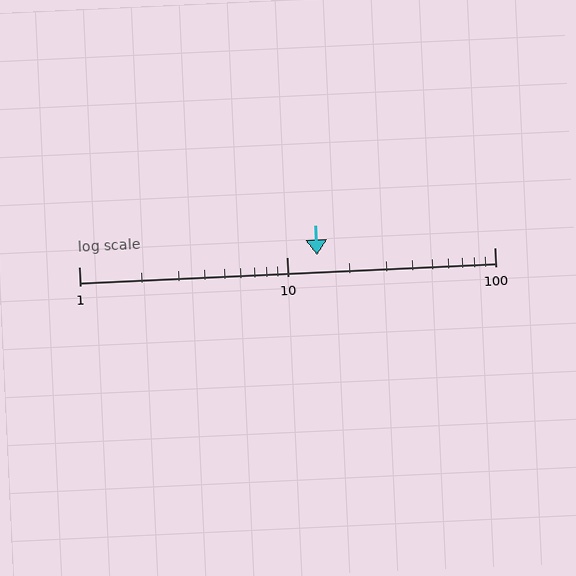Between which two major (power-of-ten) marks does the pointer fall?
The pointer is between 10 and 100.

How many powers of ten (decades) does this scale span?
The scale spans 2 decades, from 1 to 100.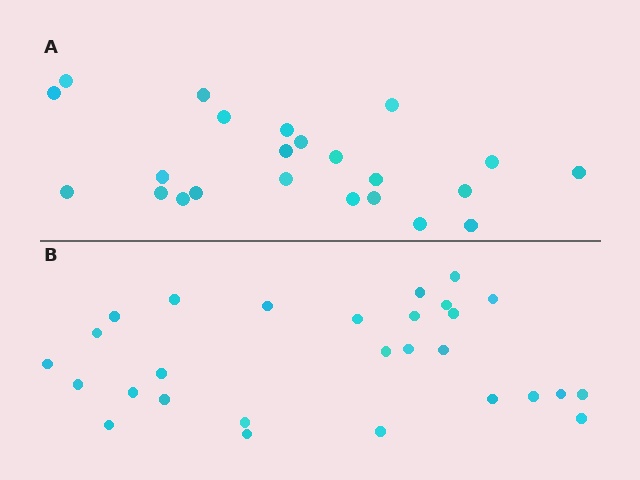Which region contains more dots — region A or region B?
Region B (the bottom region) has more dots.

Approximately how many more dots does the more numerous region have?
Region B has about 5 more dots than region A.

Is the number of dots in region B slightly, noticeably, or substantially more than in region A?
Region B has only slightly more — the two regions are fairly close. The ratio is roughly 1.2 to 1.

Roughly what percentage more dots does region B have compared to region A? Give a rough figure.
About 20% more.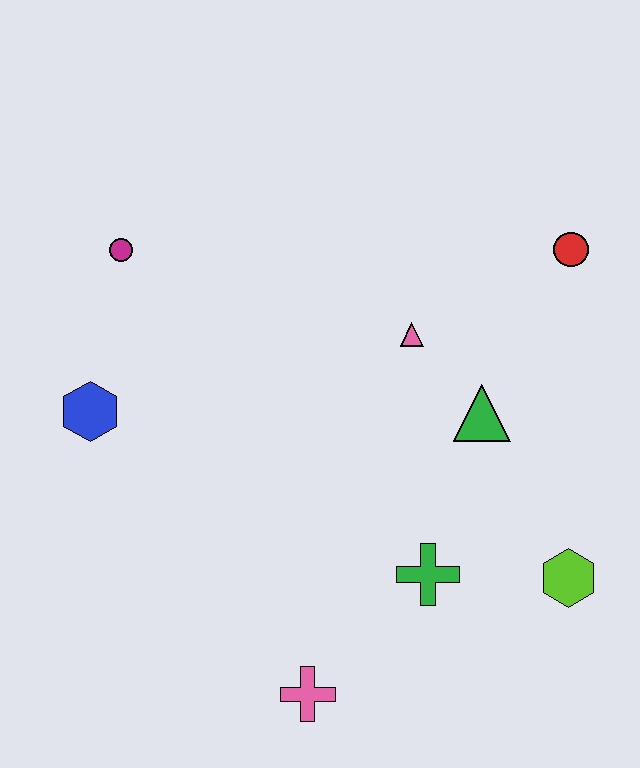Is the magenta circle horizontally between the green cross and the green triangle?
No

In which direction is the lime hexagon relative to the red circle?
The lime hexagon is below the red circle.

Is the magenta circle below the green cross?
No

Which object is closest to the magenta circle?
The blue hexagon is closest to the magenta circle.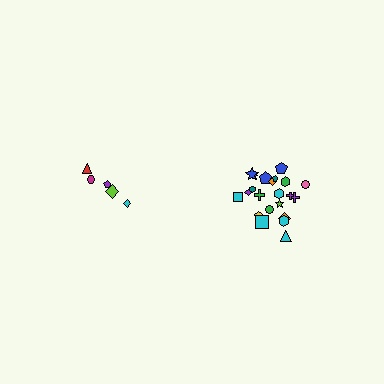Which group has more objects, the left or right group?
The right group.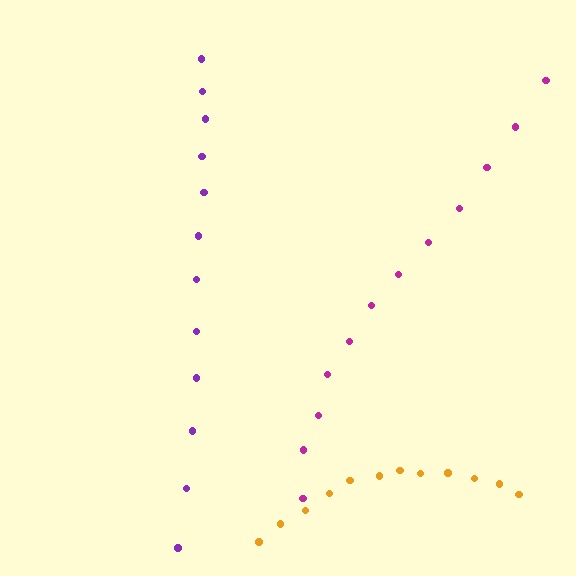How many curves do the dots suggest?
There are 3 distinct paths.